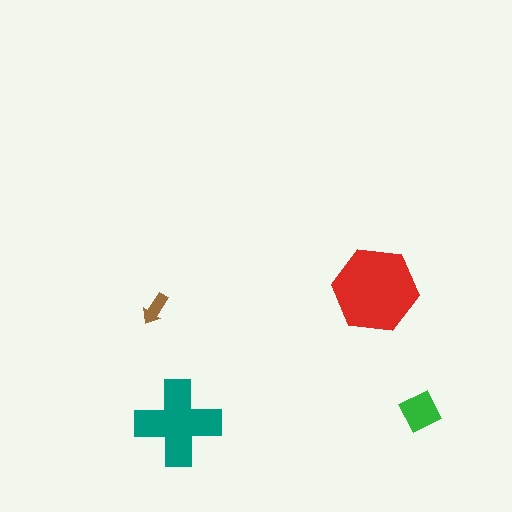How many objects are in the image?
There are 4 objects in the image.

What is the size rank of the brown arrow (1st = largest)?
4th.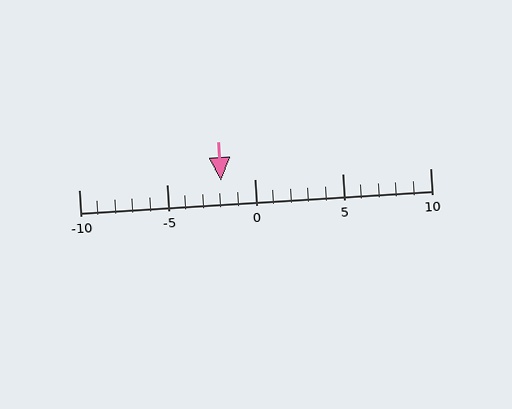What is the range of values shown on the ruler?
The ruler shows values from -10 to 10.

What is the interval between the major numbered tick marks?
The major tick marks are spaced 5 units apart.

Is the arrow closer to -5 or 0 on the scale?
The arrow is closer to 0.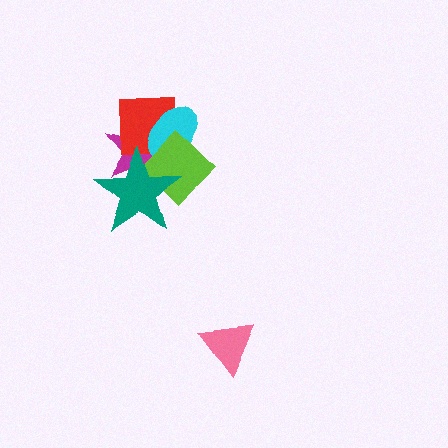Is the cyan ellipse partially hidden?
Yes, it is partially covered by another shape.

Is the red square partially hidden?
Yes, it is partially covered by another shape.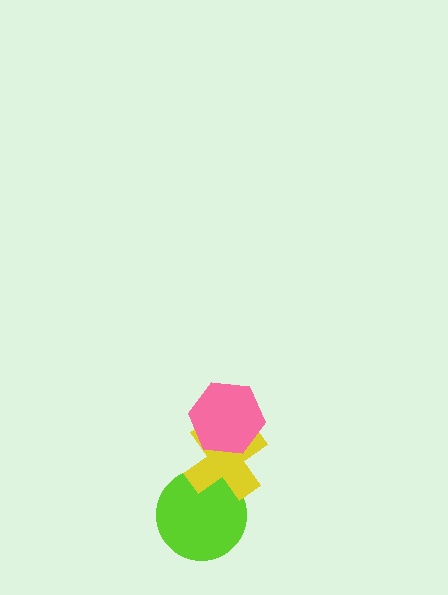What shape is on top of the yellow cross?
The pink hexagon is on top of the yellow cross.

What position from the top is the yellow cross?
The yellow cross is 2nd from the top.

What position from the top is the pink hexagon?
The pink hexagon is 1st from the top.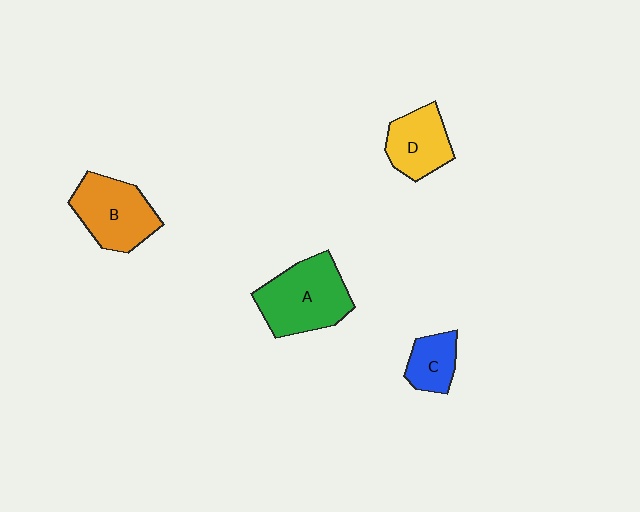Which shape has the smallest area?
Shape C (blue).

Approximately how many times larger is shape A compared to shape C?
Approximately 2.2 times.